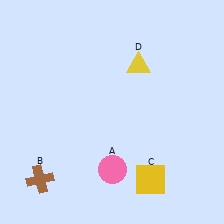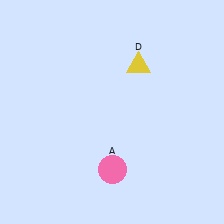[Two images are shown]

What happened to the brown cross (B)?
The brown cross (B) was removed in Image 2. It was in the bottom-left area of Image 1.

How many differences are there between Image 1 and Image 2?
There are 2 differences between the two images.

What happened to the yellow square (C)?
The yellow square (C) was removed in Image 2. It was in the bottom-right area of Image 1.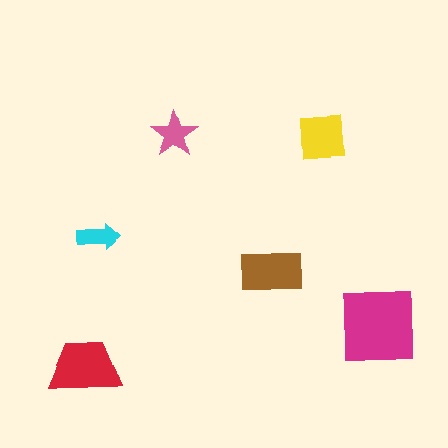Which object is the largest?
The magenta square.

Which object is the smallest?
The cyan arrow.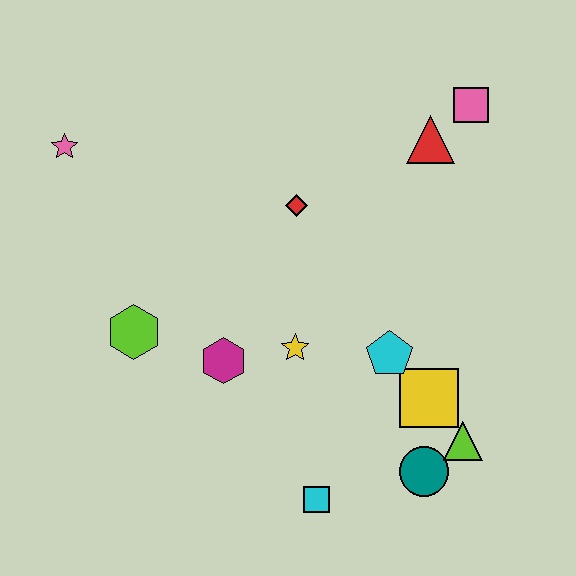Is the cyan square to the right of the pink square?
No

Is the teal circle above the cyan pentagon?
No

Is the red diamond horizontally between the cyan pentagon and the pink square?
No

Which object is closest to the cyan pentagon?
The yellow square is closest to the cyan pentagon.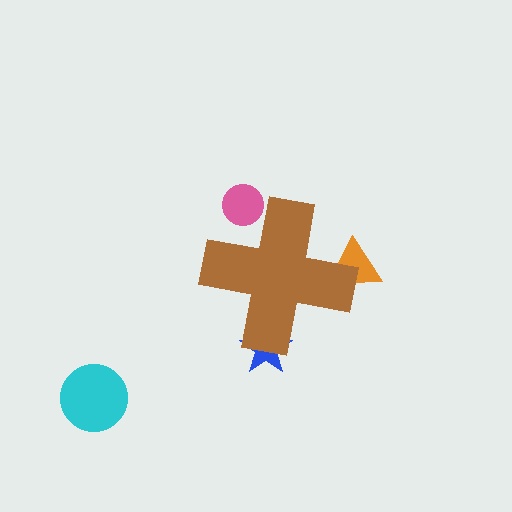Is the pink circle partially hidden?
Yes, the pink circle is partially hidden behind the brown cross.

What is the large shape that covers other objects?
A brown cross.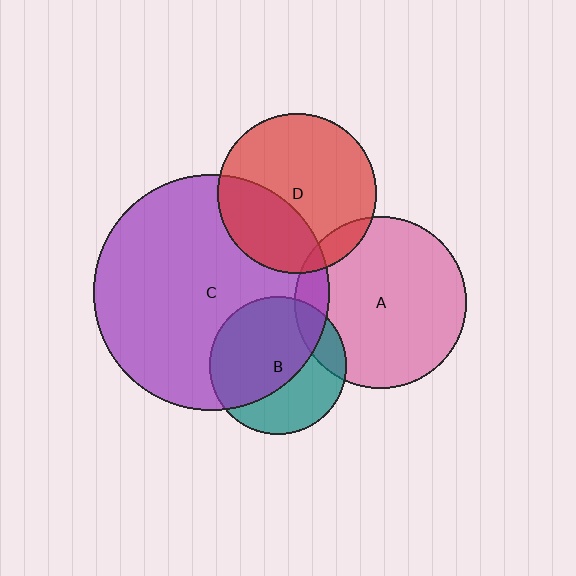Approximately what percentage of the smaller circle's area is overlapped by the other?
Approximately 10%.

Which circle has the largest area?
Circle C (purple).